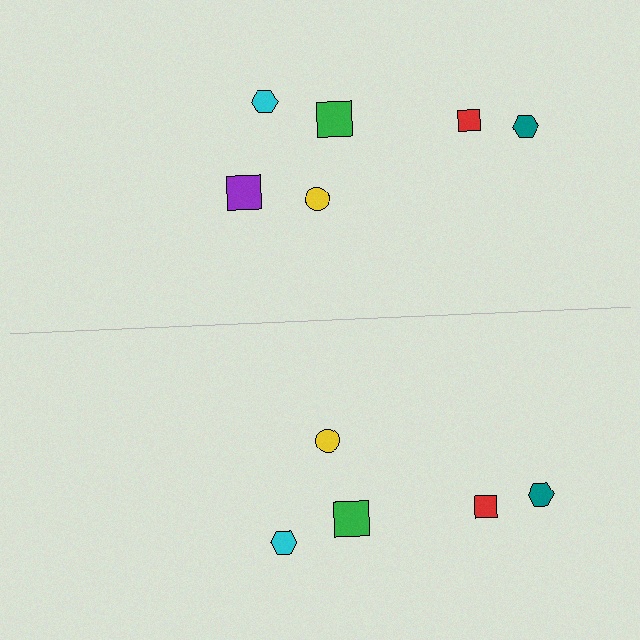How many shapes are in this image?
There are 11 shapes in this image.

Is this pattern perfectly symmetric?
No, the pattern is not perfectly symmetric. A purple square is missing from the bottom side.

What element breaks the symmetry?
A purple square is missing from the bottom side.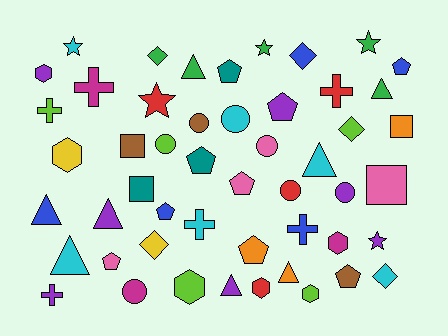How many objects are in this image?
There are 50 objects.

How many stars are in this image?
There are 5 stars.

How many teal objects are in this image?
There are 3 teal objects.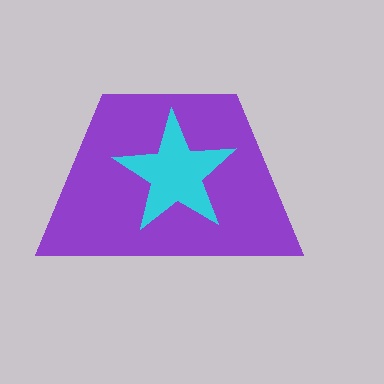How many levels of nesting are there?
2.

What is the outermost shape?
The purple trapezoid.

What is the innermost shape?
The cyan star.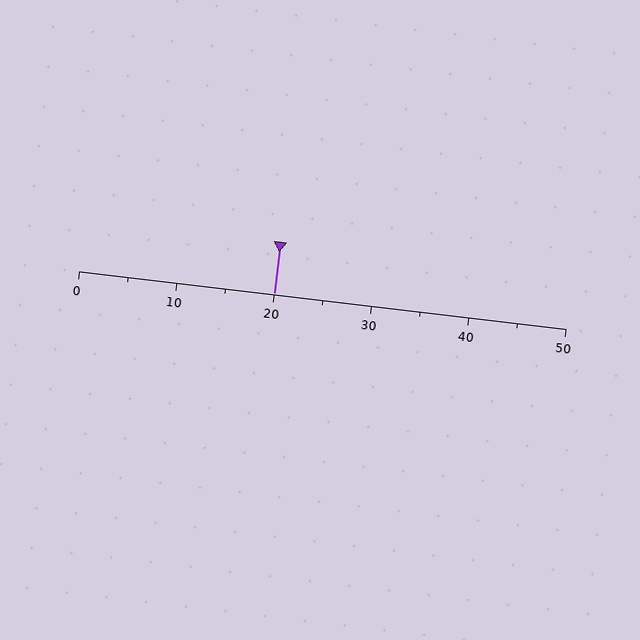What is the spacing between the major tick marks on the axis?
The major ticks are spaced 10 apart.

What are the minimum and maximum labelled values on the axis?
The axis runs from 0 to 50.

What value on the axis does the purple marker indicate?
The marker indicates approximately 20.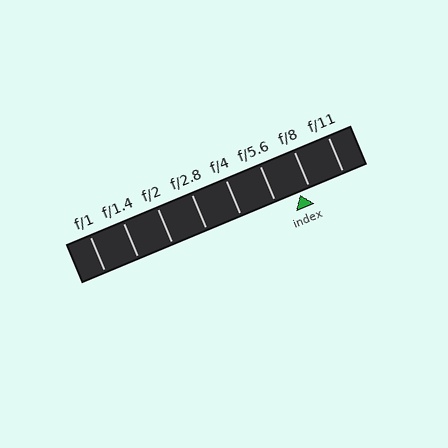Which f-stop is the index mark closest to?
The index mark is closest to f/8.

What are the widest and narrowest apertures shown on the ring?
The widest aperture shown is f/1 and the narrowest is f/11.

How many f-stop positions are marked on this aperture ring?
There are 8 f-stop positions marked.